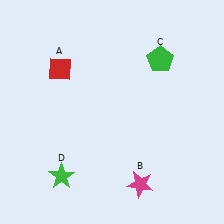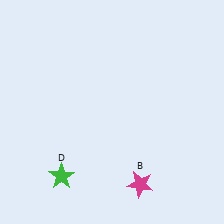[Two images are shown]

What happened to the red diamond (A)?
The red diamond (A) was removed in Image 2. It was in the top-left area of Image 1.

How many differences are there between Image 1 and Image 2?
There are 2 differences between the two images.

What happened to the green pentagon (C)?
The green pentagon (C) was removed in Image 2. It was in the top-right area of Image 1.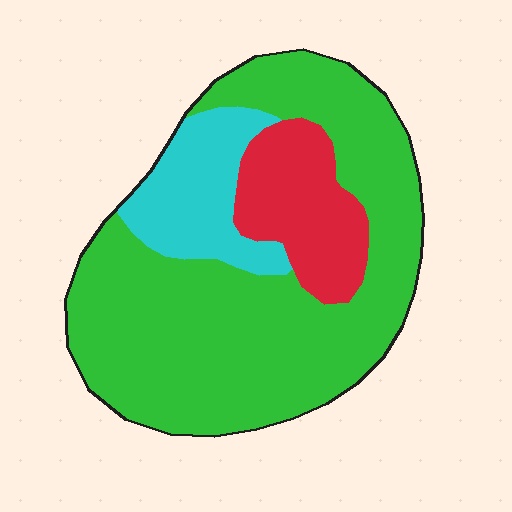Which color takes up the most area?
Green, at roughly 70%.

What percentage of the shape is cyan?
Cyan covers around 15% of the shape.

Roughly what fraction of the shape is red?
Red takes up about one sixth (1/6) of the shape.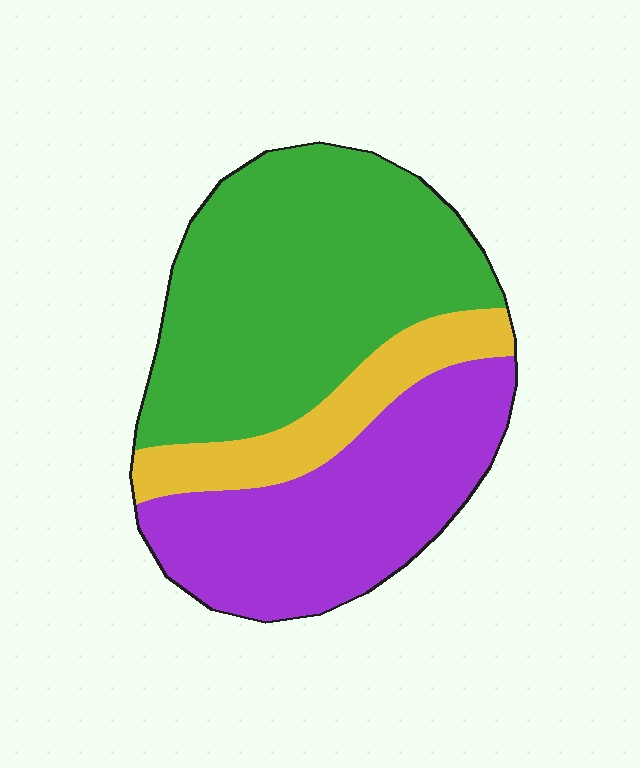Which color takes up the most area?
Green, at roughly 50%.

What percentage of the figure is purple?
Purple covers about 35% of the figure.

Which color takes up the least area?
Yellow, at roughly 15%.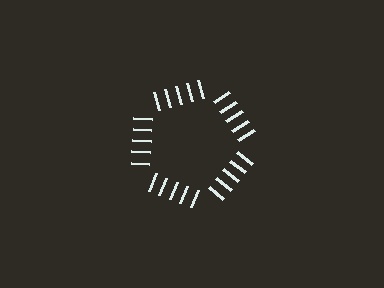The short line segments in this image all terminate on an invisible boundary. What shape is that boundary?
An illusory pentagon — the line segments terminate on its edges but no continuous stroke is drawn.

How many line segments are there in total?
25 — 5 along each of the 5 edges.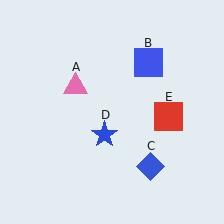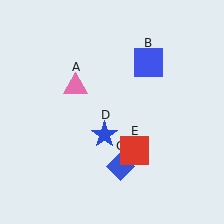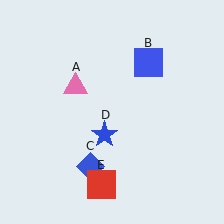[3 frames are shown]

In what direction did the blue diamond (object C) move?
The blue diamond (object C) moved left.